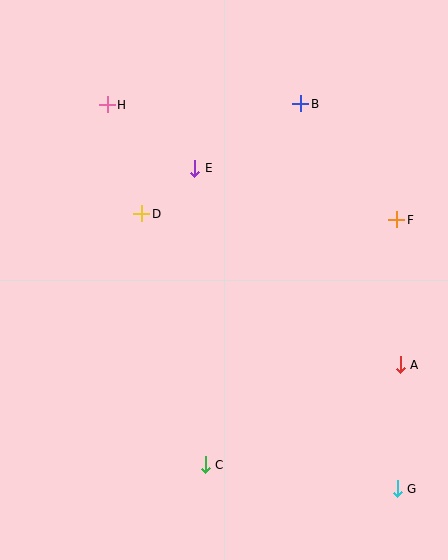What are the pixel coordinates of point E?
Point E is at (195, 168).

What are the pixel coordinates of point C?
Point C is at (205, 465).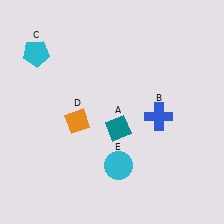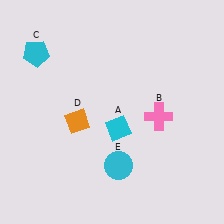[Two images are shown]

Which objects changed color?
A changed from teal to cyan. B changed from blue to pink.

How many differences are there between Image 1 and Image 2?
There are 2 differences between the two images.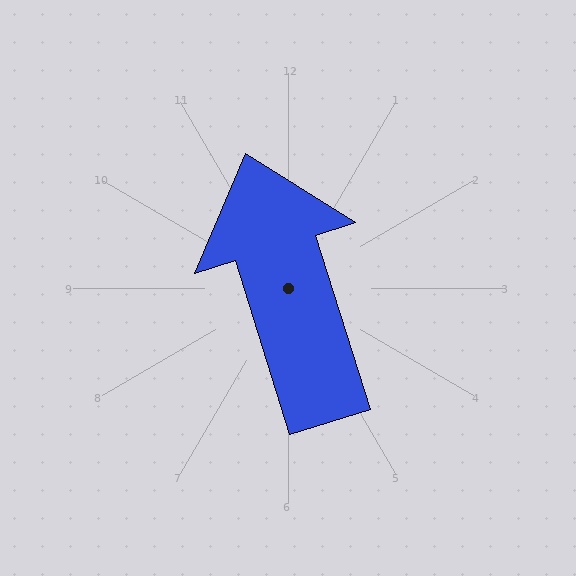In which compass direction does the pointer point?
North.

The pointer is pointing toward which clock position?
Roughly 11 o'clock.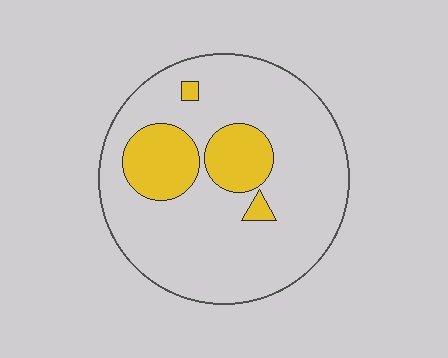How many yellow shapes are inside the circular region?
4.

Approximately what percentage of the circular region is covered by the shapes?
Approximately 20%.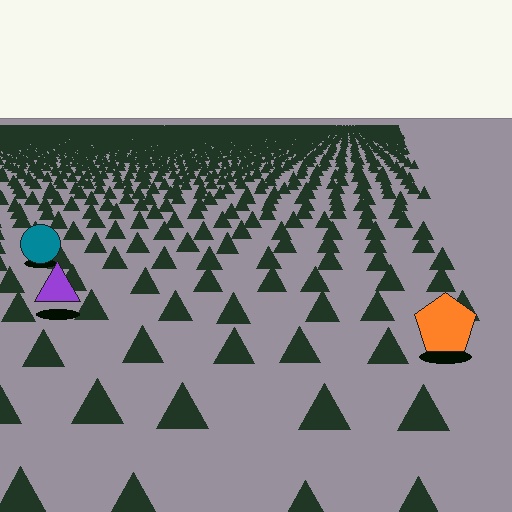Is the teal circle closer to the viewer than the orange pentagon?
No. The orange pentagon is closer — you can tell from the texture gradient: the ground texture is coarser near it.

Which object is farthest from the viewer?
The teal circle is farthest from the viewer. It appears smaller and the ground texture around it is denser.